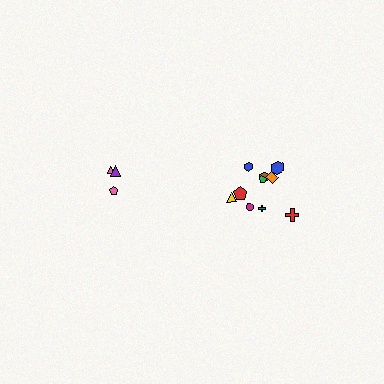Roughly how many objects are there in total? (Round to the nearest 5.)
Roughly 15 objects in total.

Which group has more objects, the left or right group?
The right group.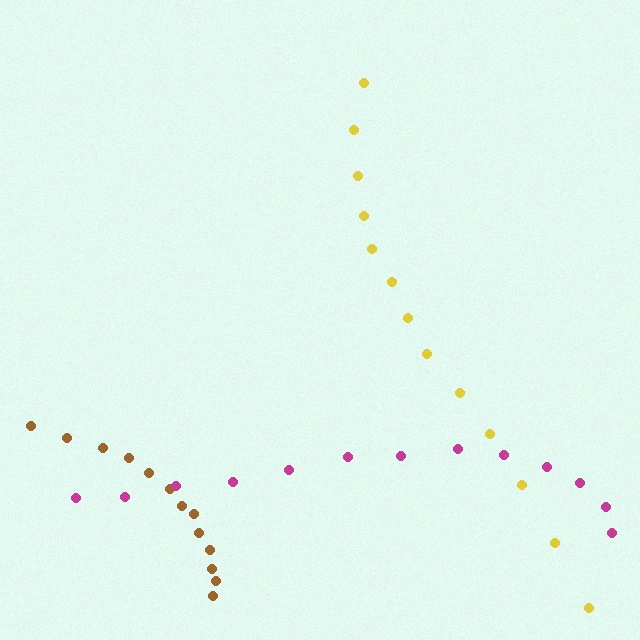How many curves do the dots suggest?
There are 3 distinct paths.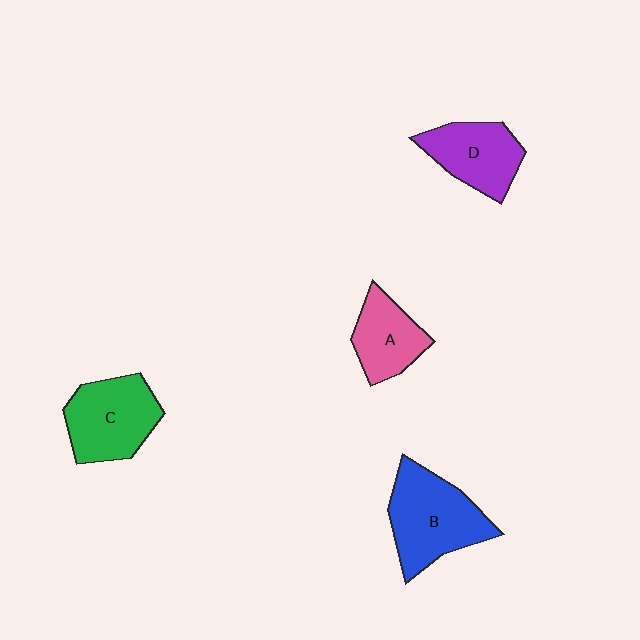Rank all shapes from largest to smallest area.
From largest to smallest: B (blue), C (green), D (purple), A (pink).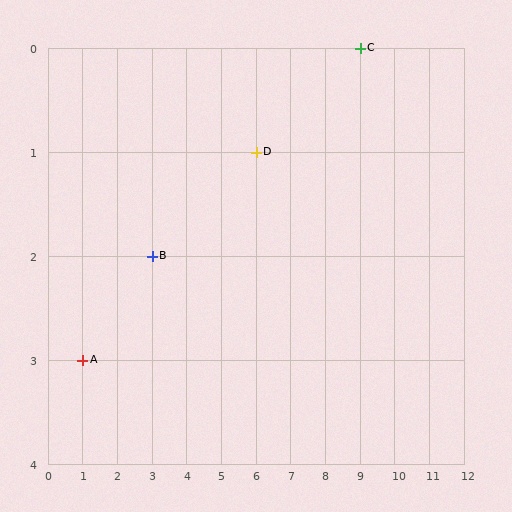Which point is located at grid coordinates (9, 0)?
Point C is at (9, 0).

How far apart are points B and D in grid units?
Points B and D are 3 columns and 1 row apart (about 3.2 grid units diagonally).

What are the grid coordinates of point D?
Point D is at grid coordinates (6, 1).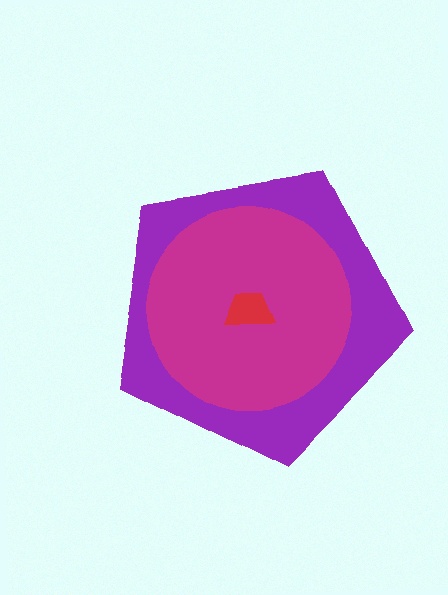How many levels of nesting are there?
3.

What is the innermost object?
The red trapezoid.